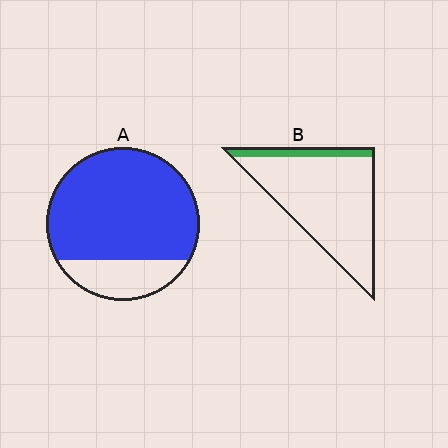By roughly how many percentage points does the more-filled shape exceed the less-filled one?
By roughly 65 percentage points (A over B).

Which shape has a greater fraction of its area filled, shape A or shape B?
Shape A.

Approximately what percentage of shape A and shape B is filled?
A is approximately 80% and B is approximately 15%.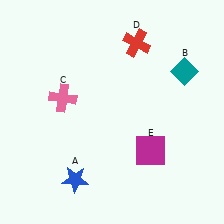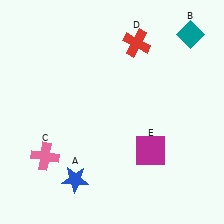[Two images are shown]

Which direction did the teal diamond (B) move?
The teal diamond (B) moved up.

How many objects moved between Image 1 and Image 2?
2 objects moved between the two images.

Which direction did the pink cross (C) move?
The pink cross (C) moved down.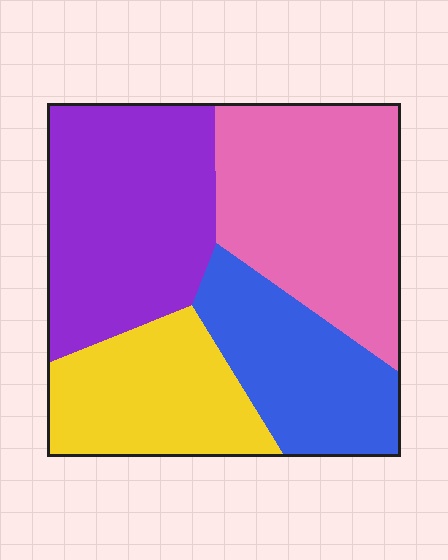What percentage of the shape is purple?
Purple takes up about one third (1/3) of the shape.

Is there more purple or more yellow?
Purple.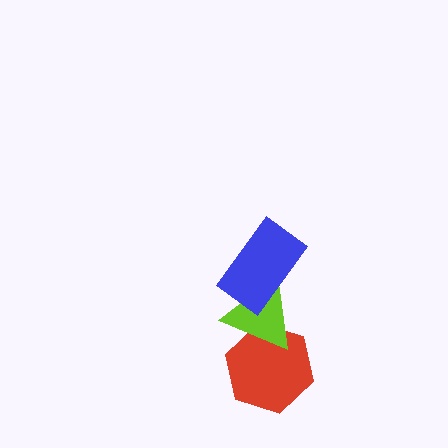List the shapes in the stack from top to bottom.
From top to bottom: the blue rectangle, the lime triangle, the red hexagon.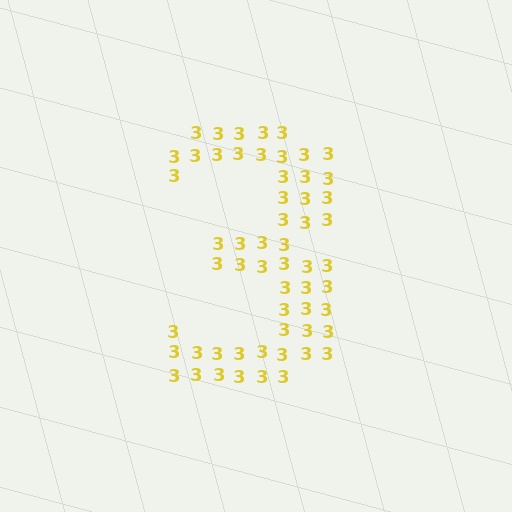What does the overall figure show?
The overall figure shows the digit 3.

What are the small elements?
The small elements are digit 3's.